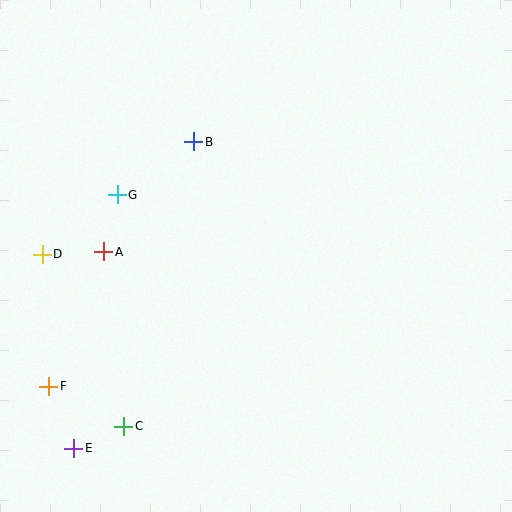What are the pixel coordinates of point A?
Point A is at (104, 252).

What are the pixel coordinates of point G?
Point G is at (117, 195).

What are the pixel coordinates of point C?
Point C is at (124, 426).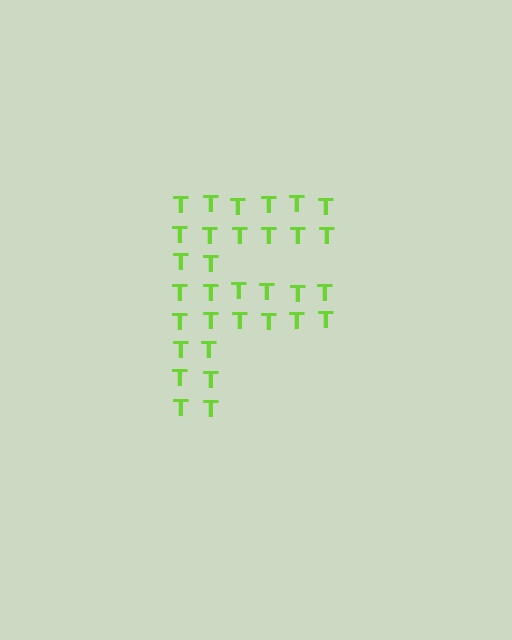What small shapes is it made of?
It is made of small letter T's.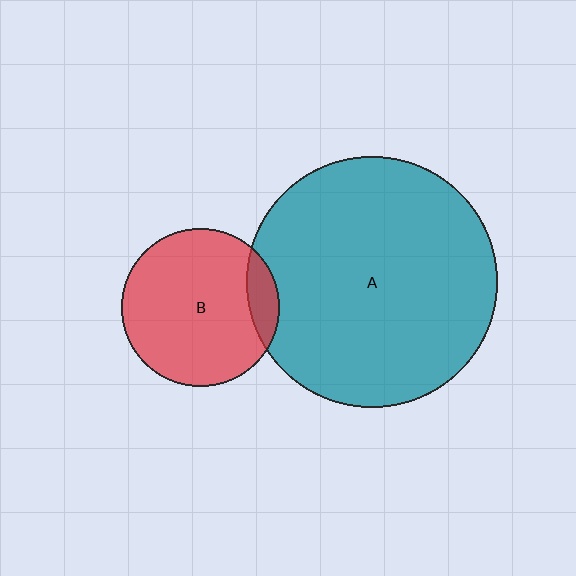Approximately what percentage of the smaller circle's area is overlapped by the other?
Approximately 10%.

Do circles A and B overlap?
Yes.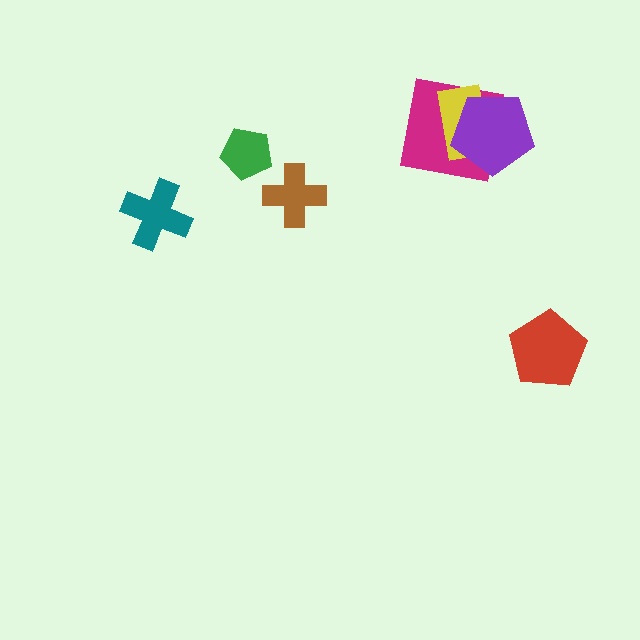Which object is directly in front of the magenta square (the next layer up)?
The yellow rectangle is directly in front of the magenta square.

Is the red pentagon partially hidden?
No, no other shape covers it.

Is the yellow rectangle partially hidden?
Yes, it is partially covered by another shape.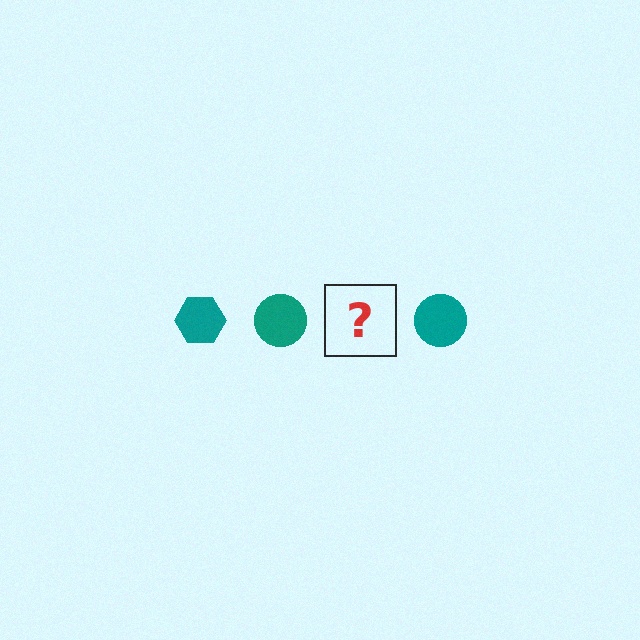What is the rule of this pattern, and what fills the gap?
The rule is that the pattern cycles through hexagon, circle shapes in teal. The gap should be filled with a teal hexagon.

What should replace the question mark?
The question mark should be replaced with a teal hexagon.